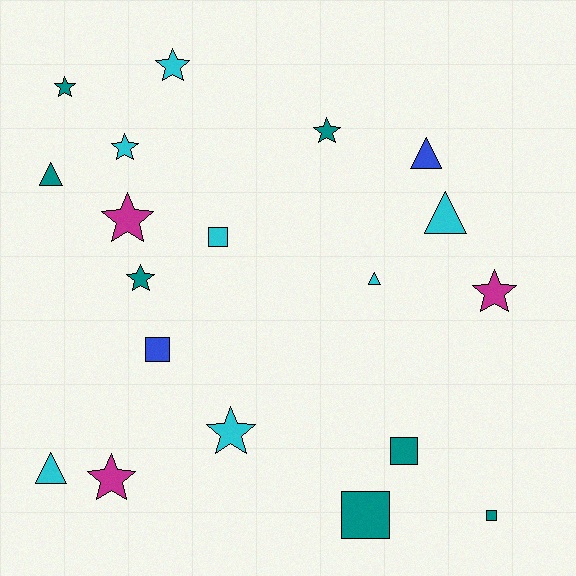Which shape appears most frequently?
Star, with 9 objects.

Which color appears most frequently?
Cyan, with 7 objects.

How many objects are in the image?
There are 19 objects.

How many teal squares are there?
There are 3 teal squares.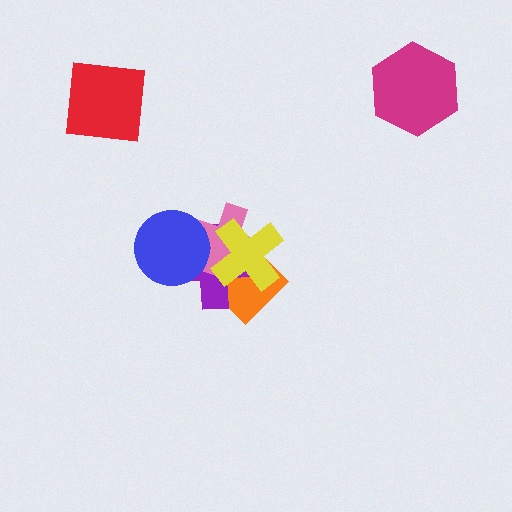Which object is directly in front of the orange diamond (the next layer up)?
The purple cross is directly in front of the orange diamond.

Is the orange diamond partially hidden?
Yes, it is partially covered by another shape.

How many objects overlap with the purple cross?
4 objects overlap with the purple cross.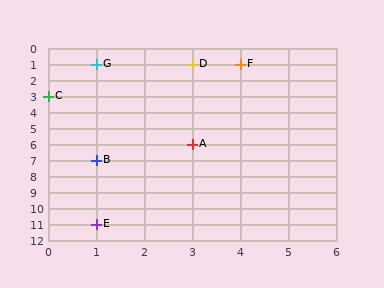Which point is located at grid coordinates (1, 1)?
Point G is at (1, 1).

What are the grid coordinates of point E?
Point E is at grid coordinates (1, 11).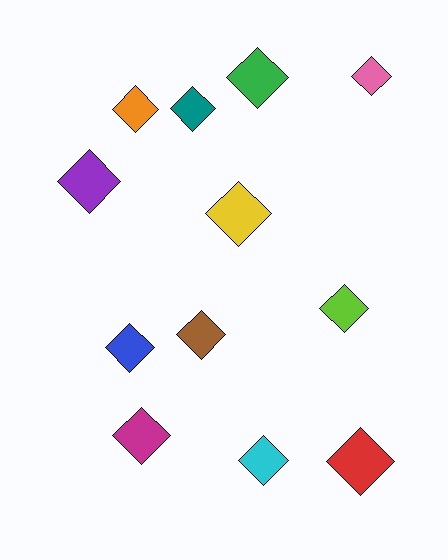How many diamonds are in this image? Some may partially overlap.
There are 12 diamonds.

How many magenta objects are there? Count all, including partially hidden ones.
There is 1 magenta object.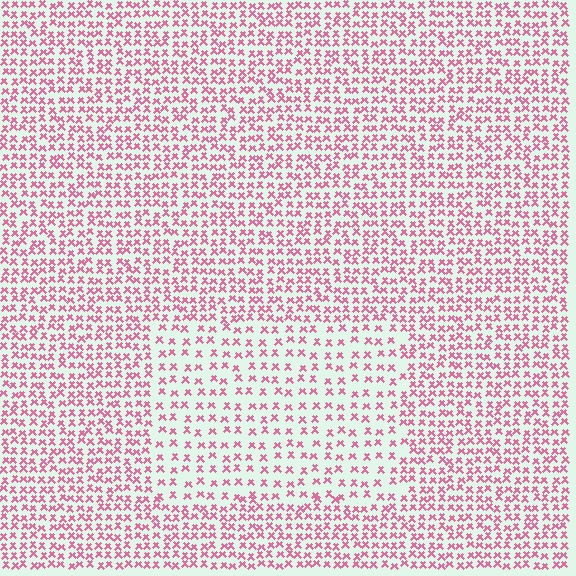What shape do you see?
I see a rectangle.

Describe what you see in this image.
The image contains small pink elements arranged at two different densities. A rectangle-shaped region is visible where the elements are less densely packed than the surrounding area.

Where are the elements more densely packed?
The elements are more densely packed outside the rectangle boundary.